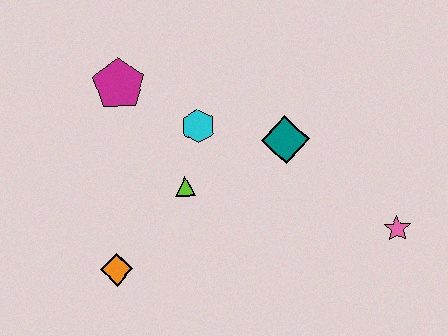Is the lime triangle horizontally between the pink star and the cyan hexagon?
No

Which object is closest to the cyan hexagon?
The lime triangle is closest to the cyan hexagon.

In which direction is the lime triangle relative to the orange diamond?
The lime triangle is above the orange diamond.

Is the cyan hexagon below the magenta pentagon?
Yes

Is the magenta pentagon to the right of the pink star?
No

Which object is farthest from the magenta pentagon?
The pink star is farthest from the magenta pentagon.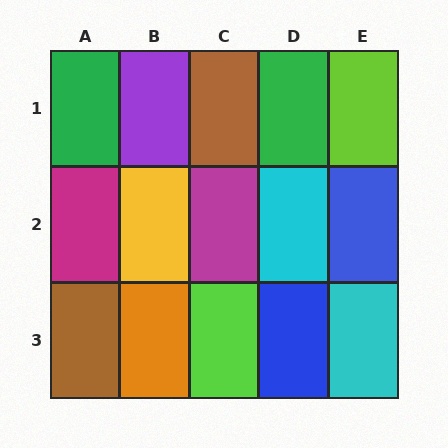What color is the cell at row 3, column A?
Brown.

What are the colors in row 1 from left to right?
Green, purple, brown, green, lime.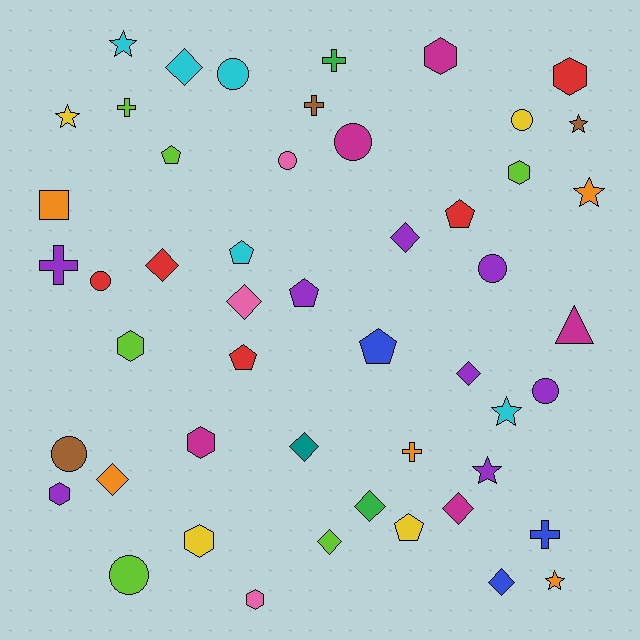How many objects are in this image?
There are 50 objects.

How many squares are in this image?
There is 1 square.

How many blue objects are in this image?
There are 3 blue objects.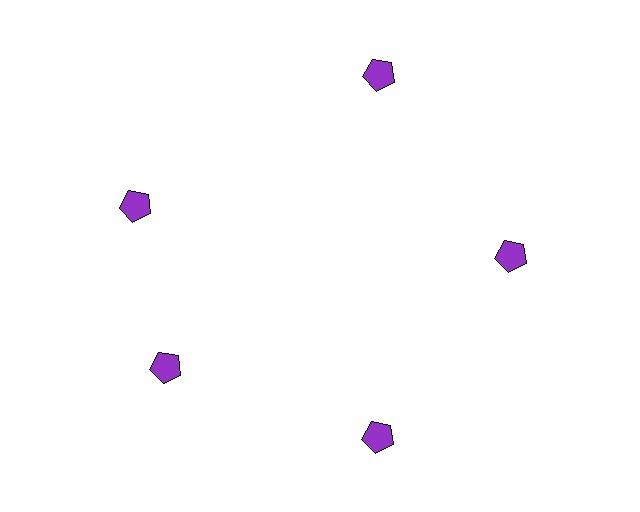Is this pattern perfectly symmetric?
No. The 5 purple pentagons are arranged in a ring, but one element near the 10 o'clock position is rotated out of alignment along the ring, breaking the 5-fold rotational symmetry.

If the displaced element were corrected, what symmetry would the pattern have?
It would have 5-fold rotational symmetry — the pattern would map onto itself every 72 degrees.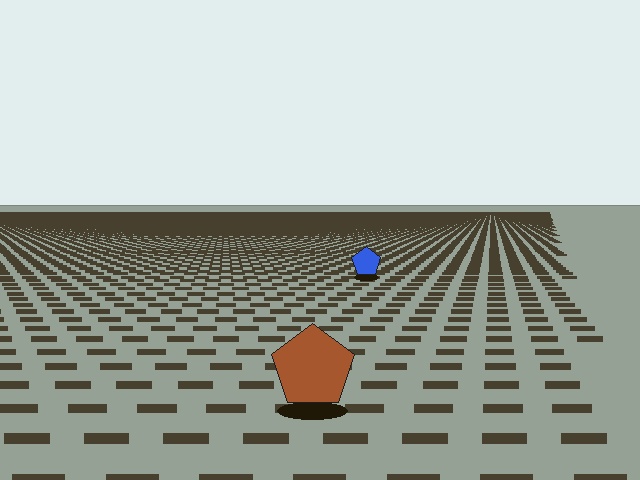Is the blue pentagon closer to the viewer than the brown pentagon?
No. The brown pentagon is closer — you can tell from the texture gradient: the ground texture is coarser near it.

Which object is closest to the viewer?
The brown pentagon is closest. The texture marks near it are larger and more spread out.